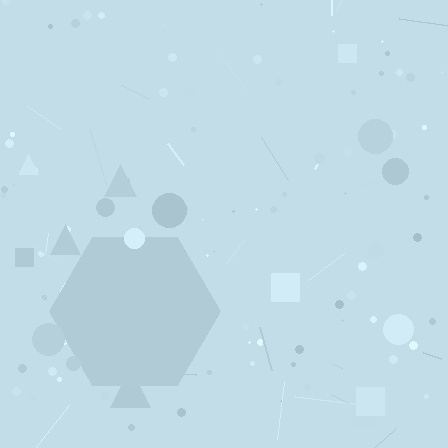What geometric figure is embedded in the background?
A hexagon is embedded in the background.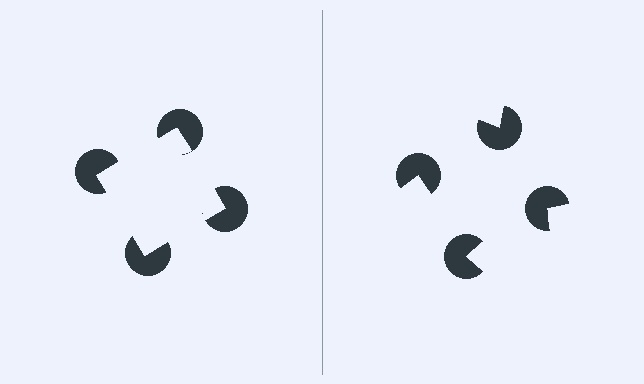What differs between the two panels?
The pac-man discs are positioned identically on both sides; only the wedge orientations differ. On the left they align to a square; on the right they are misaligned.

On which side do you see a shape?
An illusory square appears on the left side. On the right side the wedge cuts are rotated, so no coherent shape forms.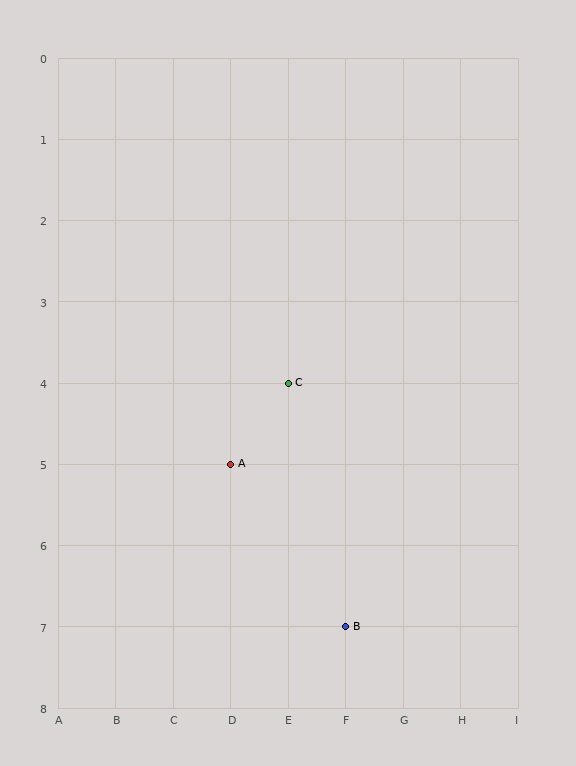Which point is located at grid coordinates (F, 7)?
Point B is at (F, 7).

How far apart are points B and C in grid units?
Points B and C are 1 column and 3 rows apart (about 3.2 grid units diagonally).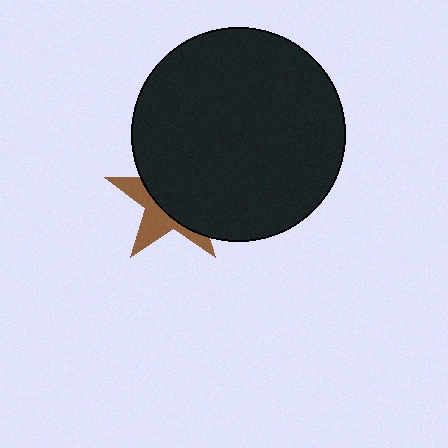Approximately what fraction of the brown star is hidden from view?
Roughly 63% of the brown star is hidden behind the black circle.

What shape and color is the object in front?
The object in front is a black circle.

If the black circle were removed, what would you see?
You would see the complete brown star.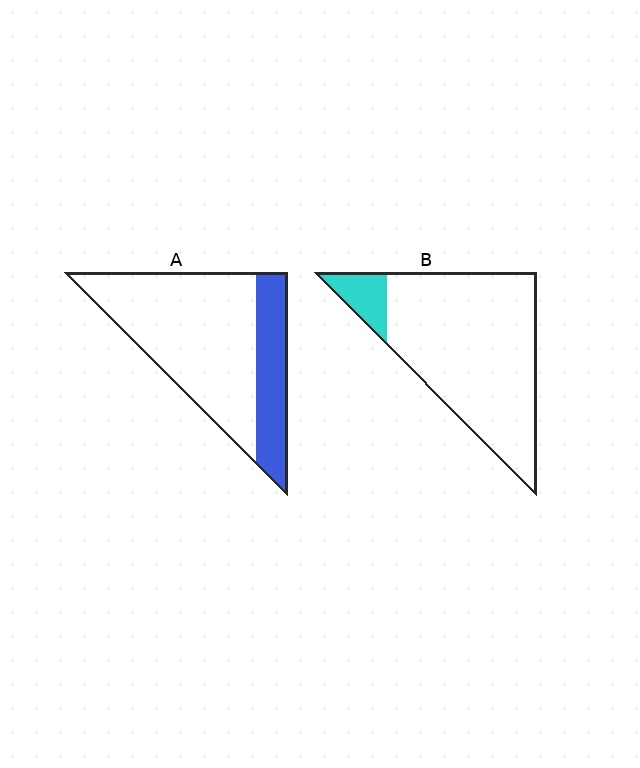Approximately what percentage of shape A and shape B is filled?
A is approximately 25% and B is approximately 10%.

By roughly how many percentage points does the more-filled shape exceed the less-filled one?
By roughly 15 percentage points (A over B).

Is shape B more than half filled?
No.